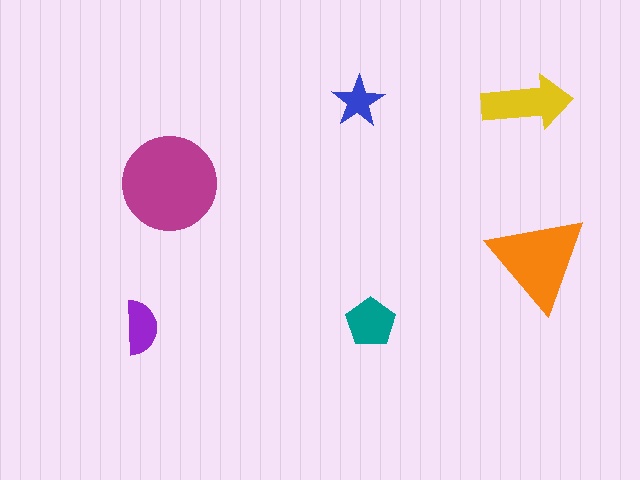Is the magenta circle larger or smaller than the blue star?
Larger.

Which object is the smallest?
The blue star.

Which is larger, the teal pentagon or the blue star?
The teal pentagon.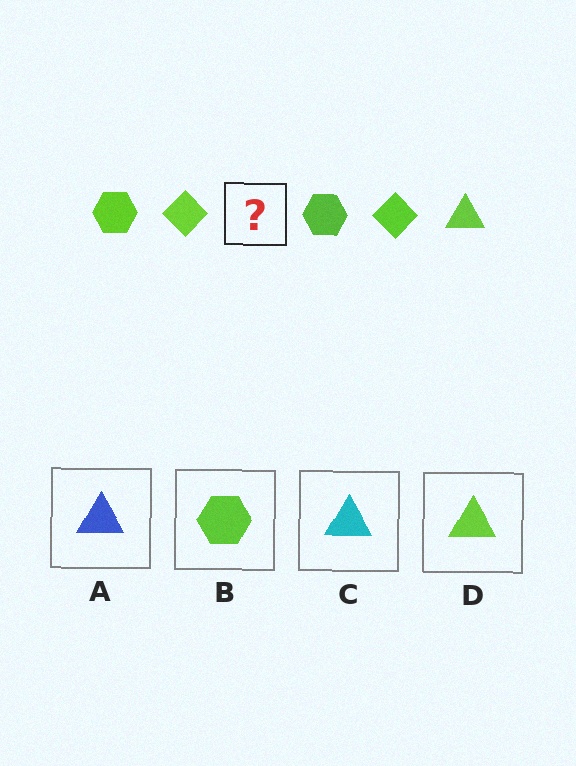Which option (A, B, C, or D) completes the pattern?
D.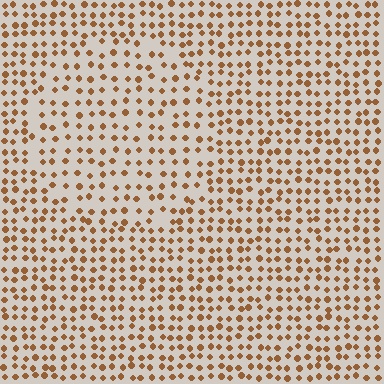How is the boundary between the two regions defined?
The boundary is defined by a change in element density (approximately 1.5x ratio). All elements are the same color, size, and shape.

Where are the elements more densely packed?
The elements are more densely packed outside the circle boundary.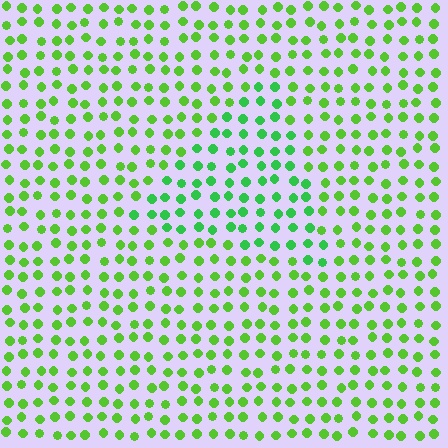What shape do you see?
I see a triangle.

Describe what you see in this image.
The image is filled with small lime elements in a uniform arrangement. A triangle-shaped region is visible where the elements are tinted to a slightly different hue, forming a subtle color boundary.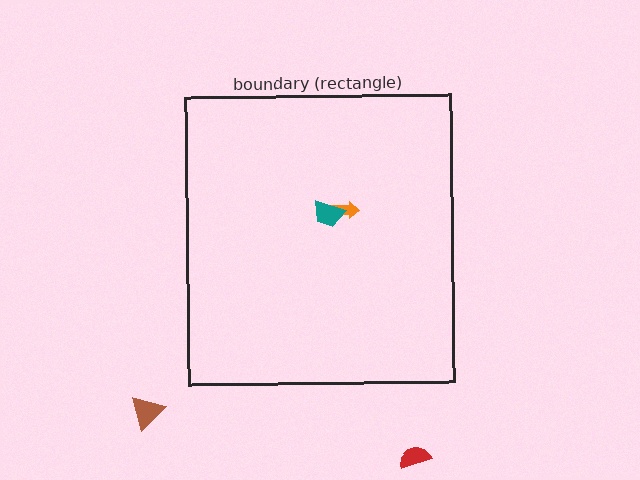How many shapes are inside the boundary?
2 inside, 2 outside.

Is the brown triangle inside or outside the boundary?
Outside.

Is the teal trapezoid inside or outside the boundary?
Inside.